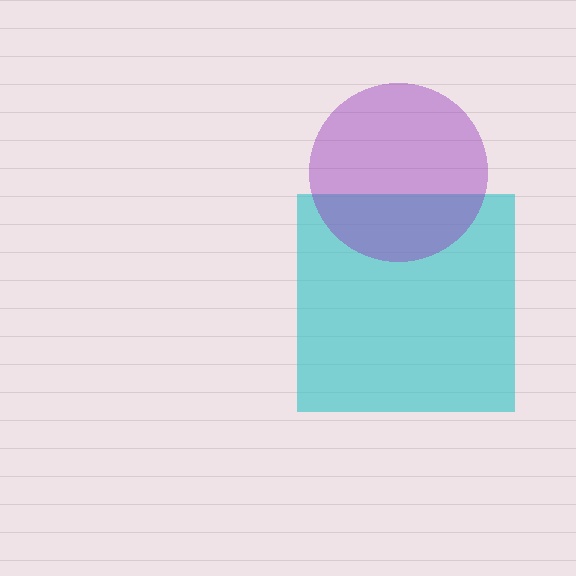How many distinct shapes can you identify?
There are 2 distinct shapes: a cyan square, a purple circle.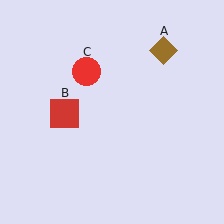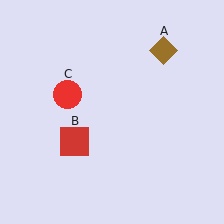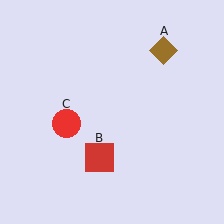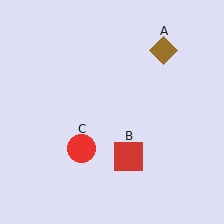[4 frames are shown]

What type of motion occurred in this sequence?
The red square (object B), red circle (object C) rotated counterclockwise around the center of the scene.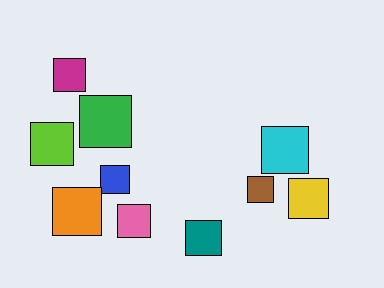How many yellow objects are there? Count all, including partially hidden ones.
There is 1 yellow object.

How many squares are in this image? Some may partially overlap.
There are 10 squares.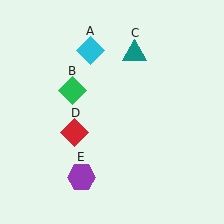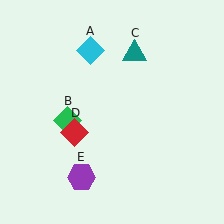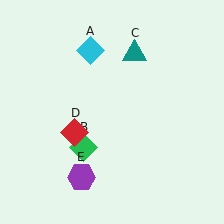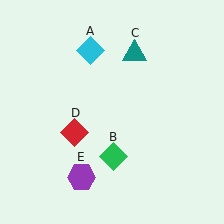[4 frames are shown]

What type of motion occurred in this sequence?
The green diamond (object B) rotated counterclockwise around the center of the scene.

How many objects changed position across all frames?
1 object changed position: green diamond (object B).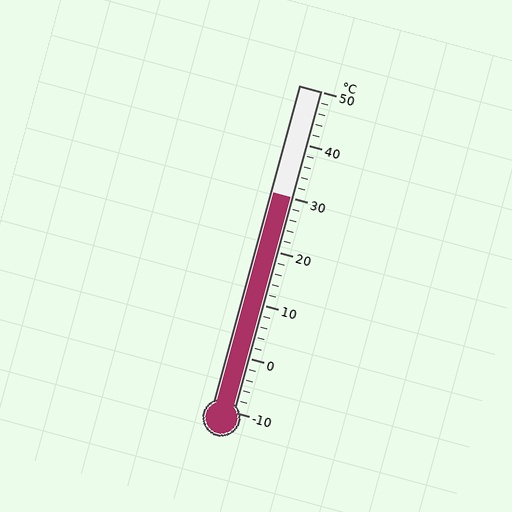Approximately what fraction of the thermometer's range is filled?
The thermometer is filled to approximately 65% of its range.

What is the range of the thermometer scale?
The thermometer scale ranges from -10°C to 50°C.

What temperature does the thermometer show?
The thermometer shows approximately 30°C.